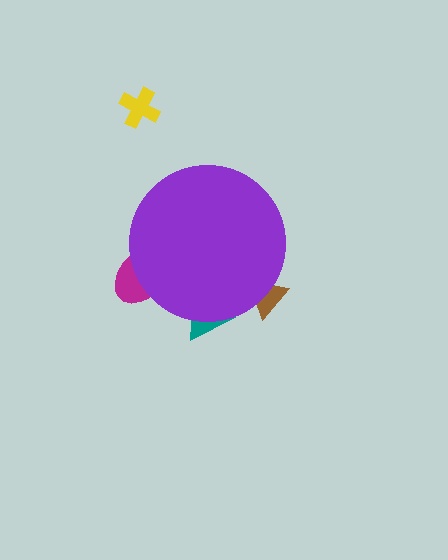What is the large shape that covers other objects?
A purple circle.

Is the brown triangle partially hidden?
Yes, the brown triangle is partially hidden behind the purple circle.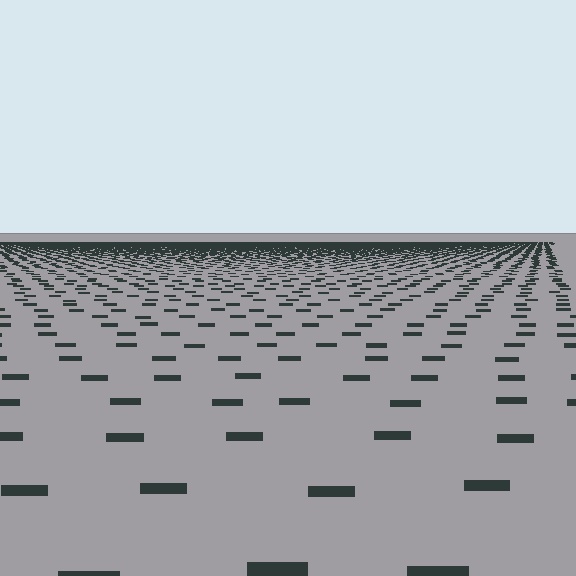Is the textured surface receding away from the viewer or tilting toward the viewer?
The surface is receding away from the viewer. Texture elements get smaller and denser toward the top.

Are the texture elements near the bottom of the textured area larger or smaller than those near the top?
Larger. Near the bottom, elements are closer to the viewer and appear at a bigger on-screen size.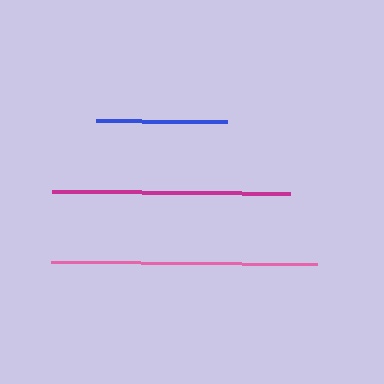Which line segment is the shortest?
The blue line is the shortest at approximately 131 pixels.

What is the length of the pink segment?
The pink segment is approximately 267 pixels long.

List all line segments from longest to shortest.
From longest to shortest: pink, magenta, blue.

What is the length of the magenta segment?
The magenta segment is approximately 239 pixels long.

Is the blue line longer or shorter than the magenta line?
The magenta line is longer than the blue line.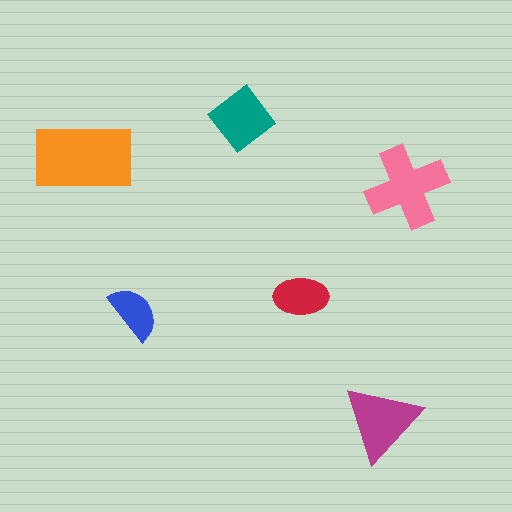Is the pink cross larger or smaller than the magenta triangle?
Larger.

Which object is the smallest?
The blue semicircle.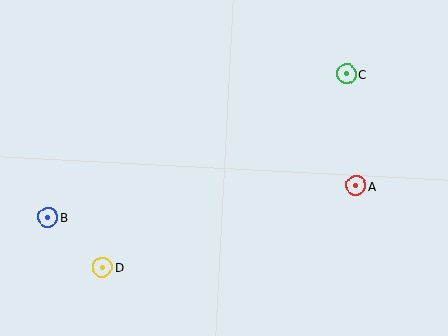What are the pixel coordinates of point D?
Point D is at (102, 267).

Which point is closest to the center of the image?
Point A at (356, 186) is closest to the center.